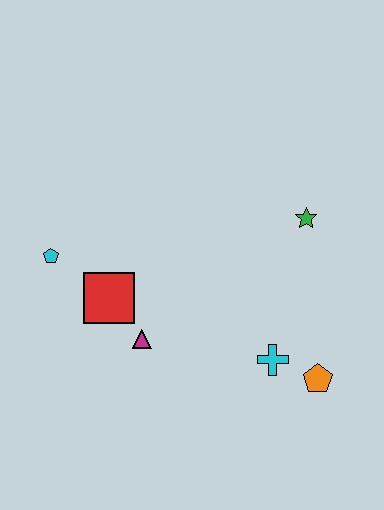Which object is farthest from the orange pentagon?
The cyan pentagon is farthest from the orange pentagon.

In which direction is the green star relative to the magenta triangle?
The green star is to the right of the magenta triangle.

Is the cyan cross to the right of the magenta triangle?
Yes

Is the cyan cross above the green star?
No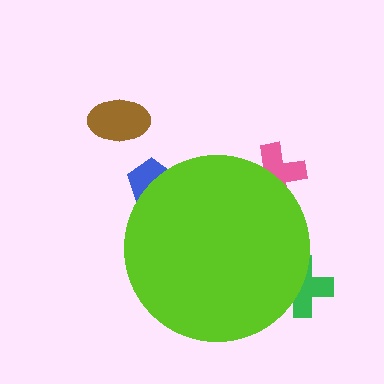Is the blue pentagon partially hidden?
Yes, the blue pentagon is partially hidden behind the lime circle.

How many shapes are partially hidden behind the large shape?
3 shapes are partially hidden.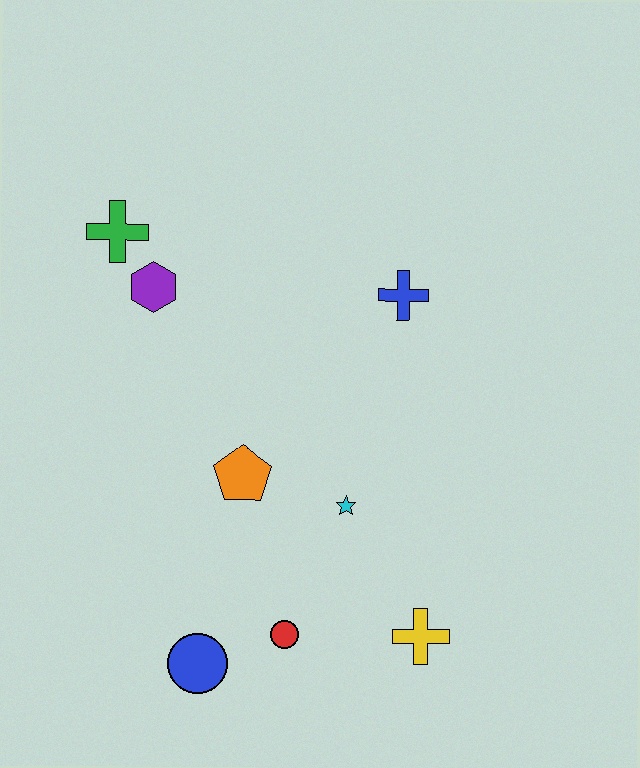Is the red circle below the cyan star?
Yes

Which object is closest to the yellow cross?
The red circle is closest to the yellow cross.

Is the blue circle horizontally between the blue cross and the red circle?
No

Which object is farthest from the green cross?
The yellow cross is farthest from the green cross.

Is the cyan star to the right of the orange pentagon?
Yes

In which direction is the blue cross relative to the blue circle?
The blue cross is above the blue circle.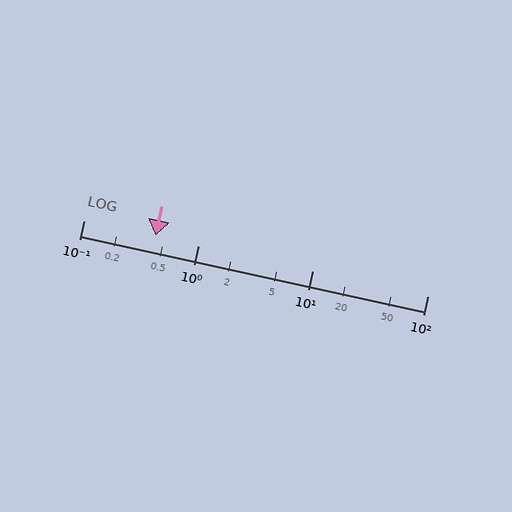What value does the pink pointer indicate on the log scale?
The pointer indicates approximately 0.42.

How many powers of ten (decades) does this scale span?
The scale spans 3 decades, from 0.1 to 100.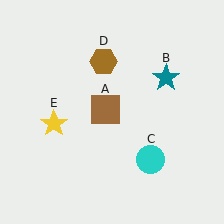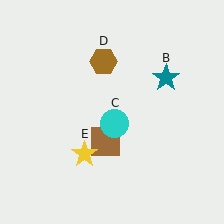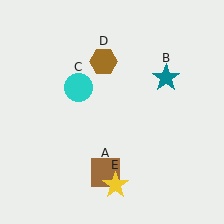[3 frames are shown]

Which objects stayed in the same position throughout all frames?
Teal star (object B) and brown hexagon (object D) remained stationary.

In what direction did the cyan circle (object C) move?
The cyan circle (object C) moved up and to the left.